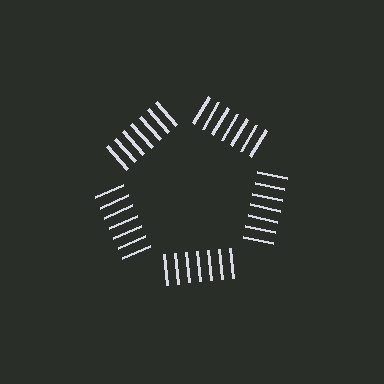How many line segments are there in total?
35 — 7 along each of the 5 edges.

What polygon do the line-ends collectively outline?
An illusory pentagon — the line segments terminate on its edges but no continuous stroke is drawn.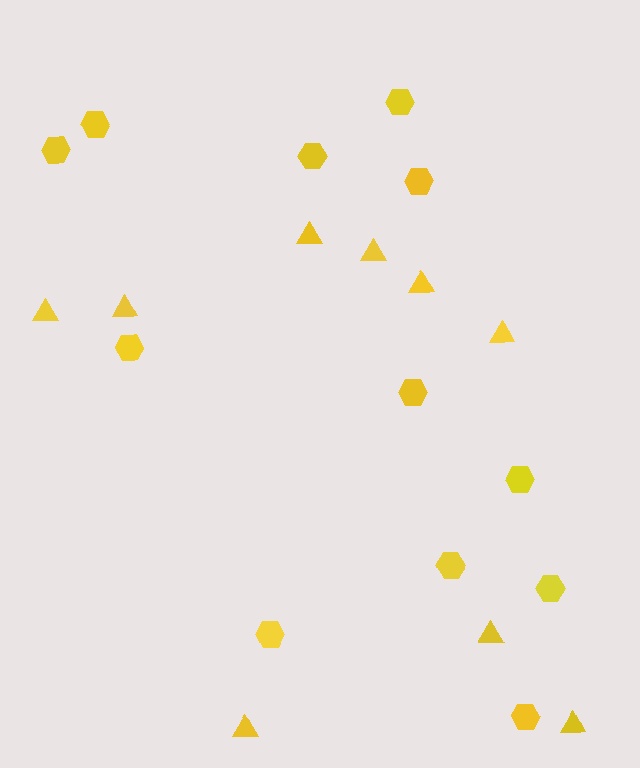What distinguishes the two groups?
There are 2 groups: one group of triangles (9) and one group of hexagons (12).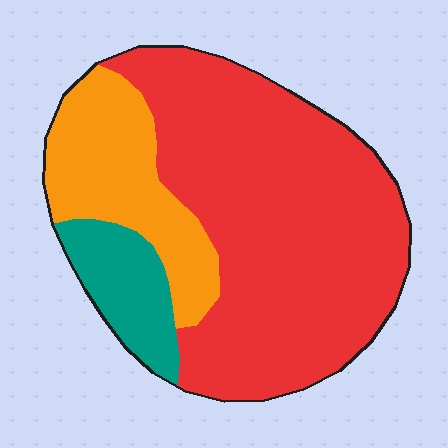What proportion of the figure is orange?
Orange takes up between a sixth and a third of the figure.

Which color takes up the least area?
Teal, at roughly 10%.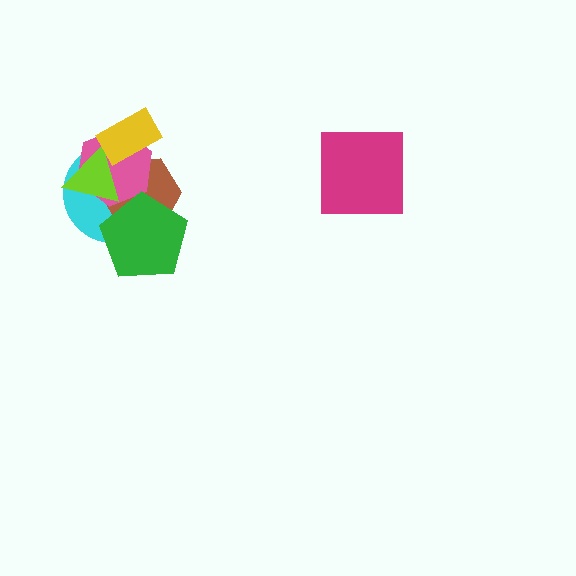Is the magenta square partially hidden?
No, no other shape covers it.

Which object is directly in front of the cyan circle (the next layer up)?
The brown hexagon is directly in front of the cyan circle.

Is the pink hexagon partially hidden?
Yes, it is partially covered by another shape.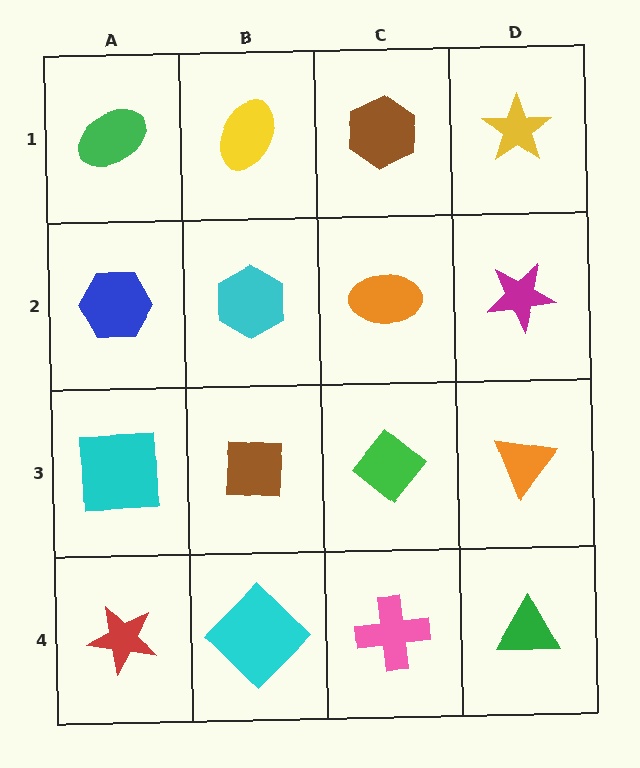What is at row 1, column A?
A green ellipse.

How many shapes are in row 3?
4 shapes.